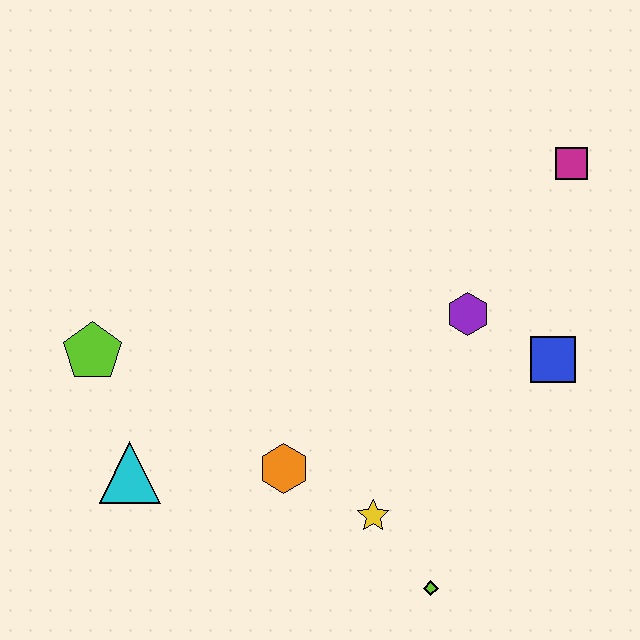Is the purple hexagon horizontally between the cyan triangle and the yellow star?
No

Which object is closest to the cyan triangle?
The lime pentagon is closest to the cyan triangle.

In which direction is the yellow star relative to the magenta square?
The yellow star is below the magenta square.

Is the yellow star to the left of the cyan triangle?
No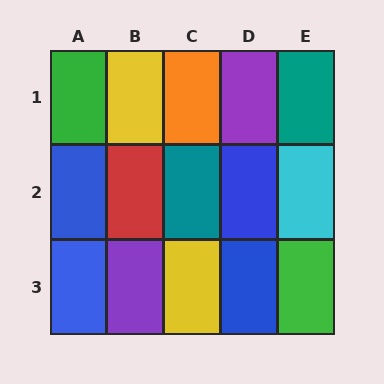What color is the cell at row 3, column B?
Purple.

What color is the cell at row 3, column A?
Blue.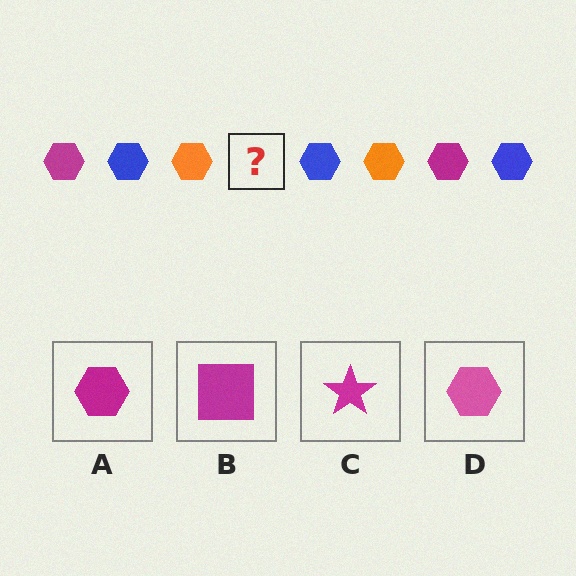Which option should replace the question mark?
Option A.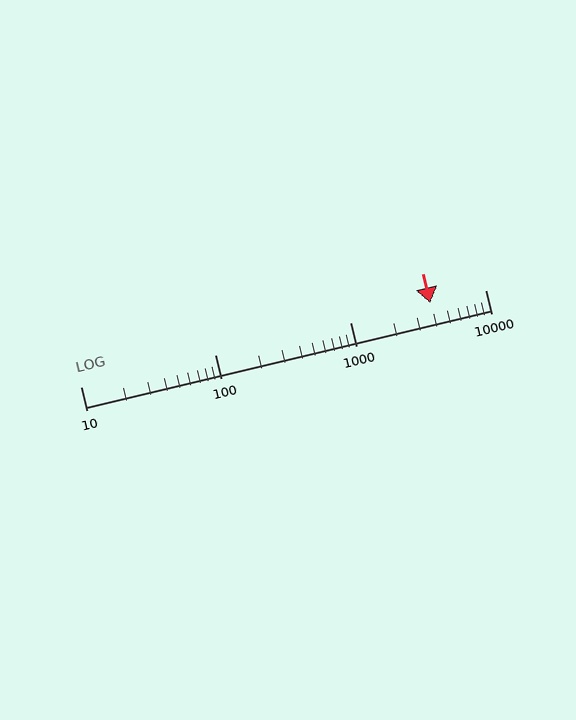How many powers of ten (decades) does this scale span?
The scale spans 3 decades, from 10 to 10000.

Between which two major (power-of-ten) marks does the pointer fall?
The pointer is between 1000 and 10000.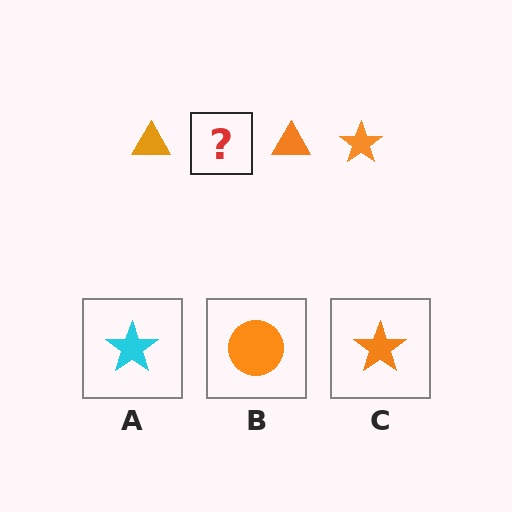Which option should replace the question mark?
Option C.